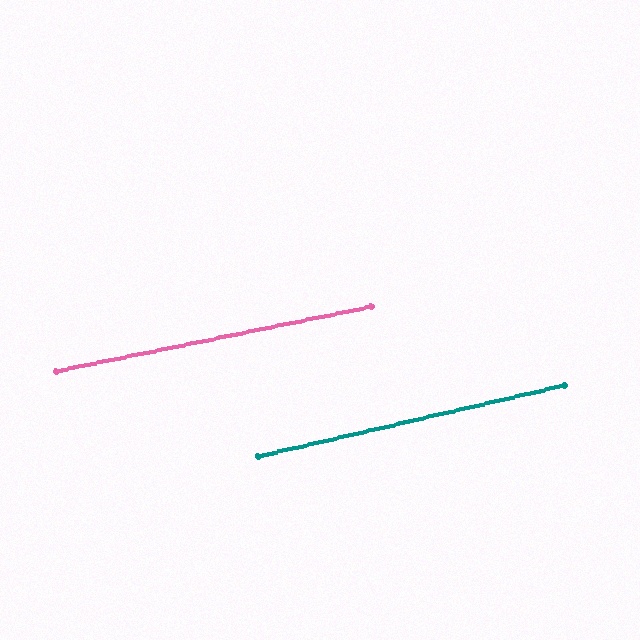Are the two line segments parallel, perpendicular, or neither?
Parallel — their directions differ by only 1.6°.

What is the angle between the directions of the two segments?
Approximately 2 degrees.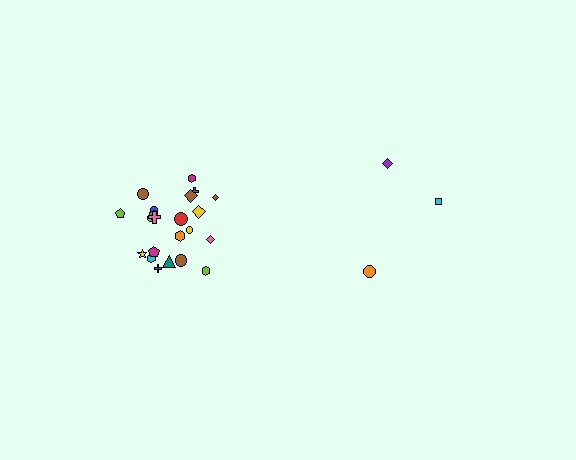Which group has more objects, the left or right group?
The left group.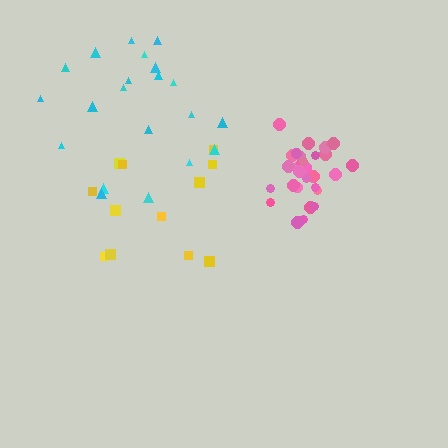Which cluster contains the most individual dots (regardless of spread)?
Pink (29).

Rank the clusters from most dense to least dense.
pink, cyan, yellow.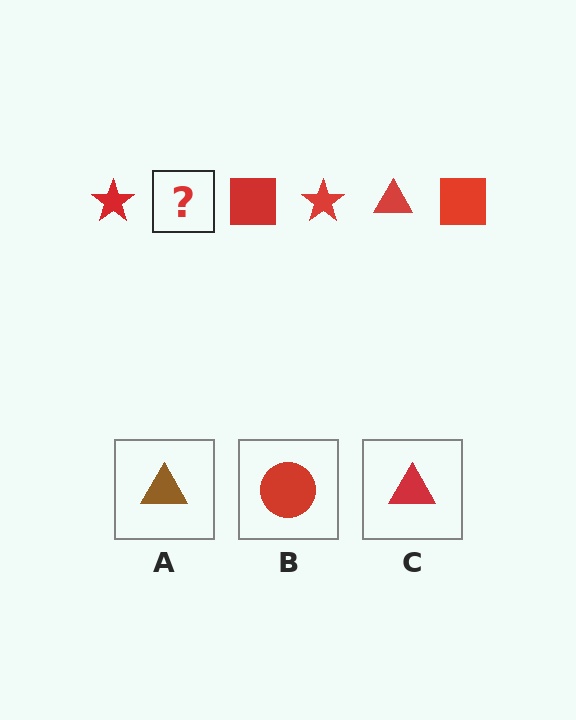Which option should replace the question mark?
Option C.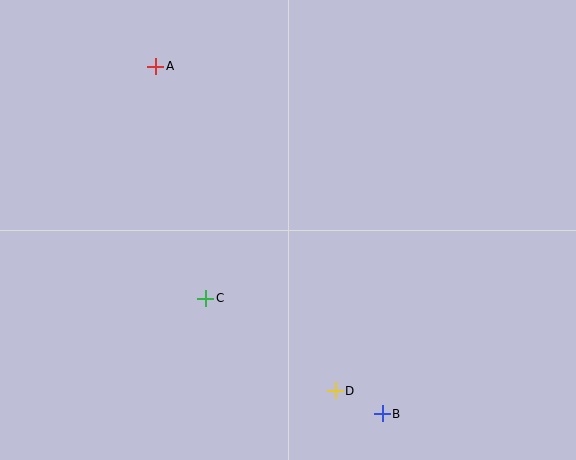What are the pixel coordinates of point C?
Point C is at (206, 298).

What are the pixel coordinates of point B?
Point B is at (382, 414).